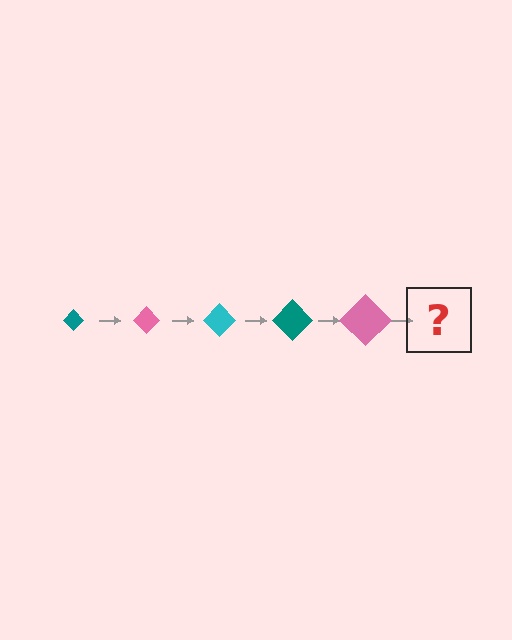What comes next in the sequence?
The next element should be a cyan diamond, larger than the previous one.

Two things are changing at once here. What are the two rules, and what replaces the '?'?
The two rules are that the diamond grows larger each step and the color cycles through teal, pink, and cyan. The '?' should be a cyan diamond, larger than the previous one.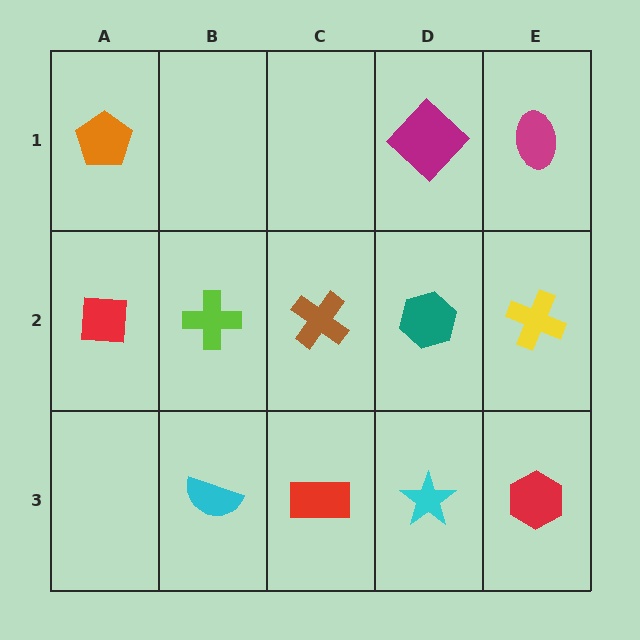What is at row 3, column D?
A cyan star.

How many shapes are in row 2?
5 shapes.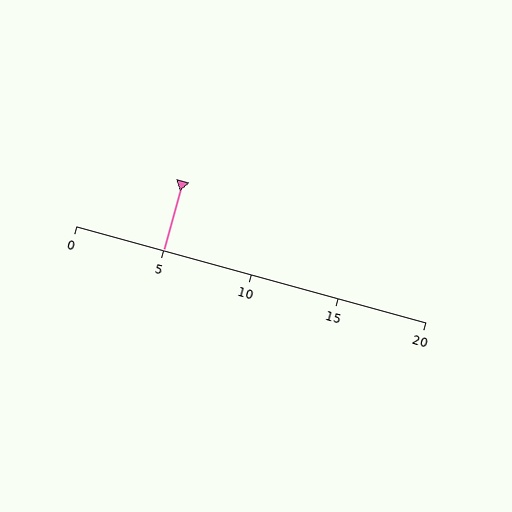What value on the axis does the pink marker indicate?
The marker indicates approximately 5.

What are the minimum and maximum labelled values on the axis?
The axis runs from 0 to 20.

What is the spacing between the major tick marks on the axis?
The major ticks are spaced 5 apart.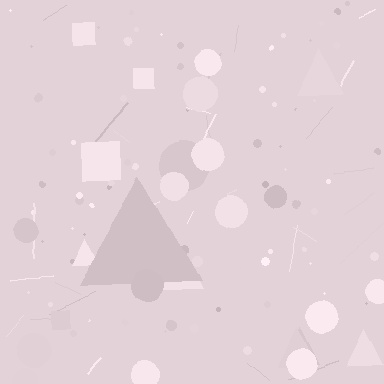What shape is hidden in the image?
A triangle is hidden in the image.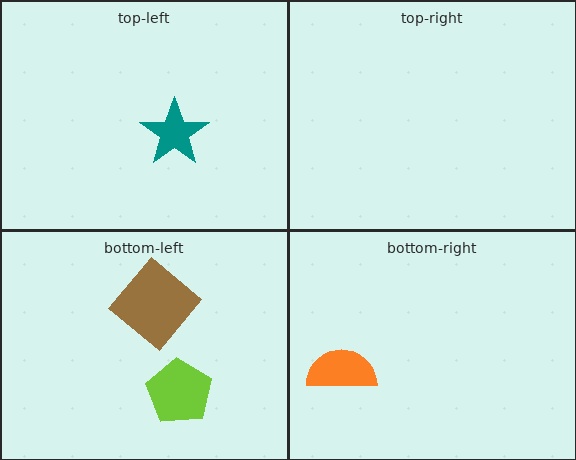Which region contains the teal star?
The top-left region.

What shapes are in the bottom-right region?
The orange semicircle.